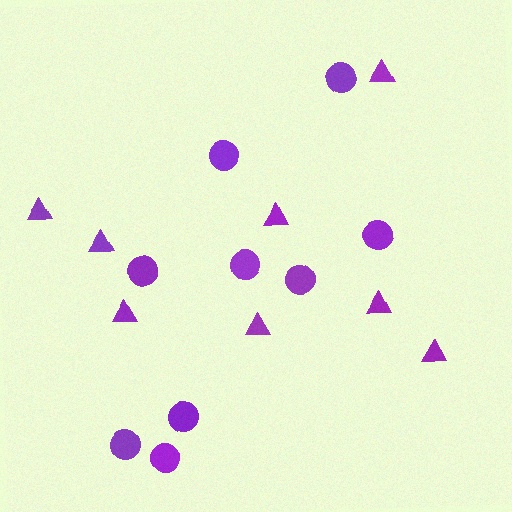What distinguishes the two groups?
There are 2 groups: one group of triangles (8) and one group of circles (9).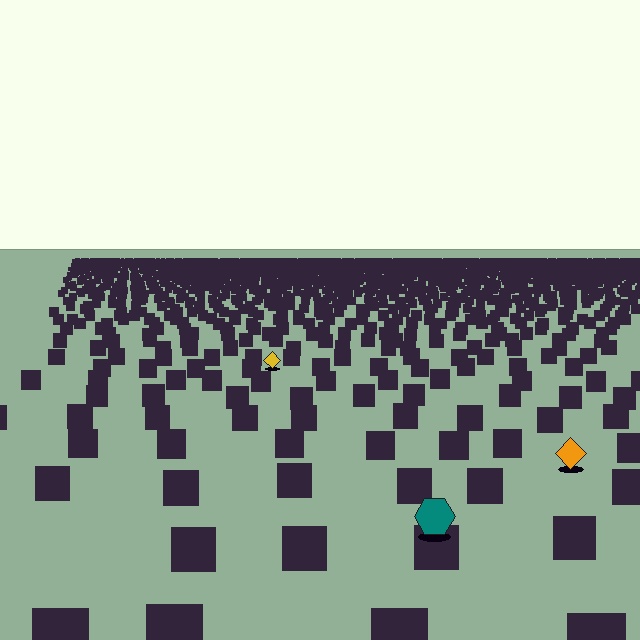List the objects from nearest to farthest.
From nearest to farthest: the teal hexagon, the orange diamond, the yellow diamond.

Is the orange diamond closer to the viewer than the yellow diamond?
Yes. The orange diamond is closer — you can tell from the texture gradient: the ground texture is coarser near it.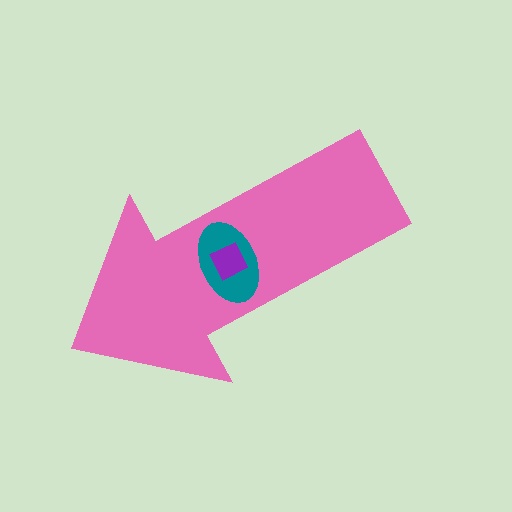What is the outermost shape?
The pink arrow.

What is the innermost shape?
The purple square.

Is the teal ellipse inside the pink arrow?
Yes.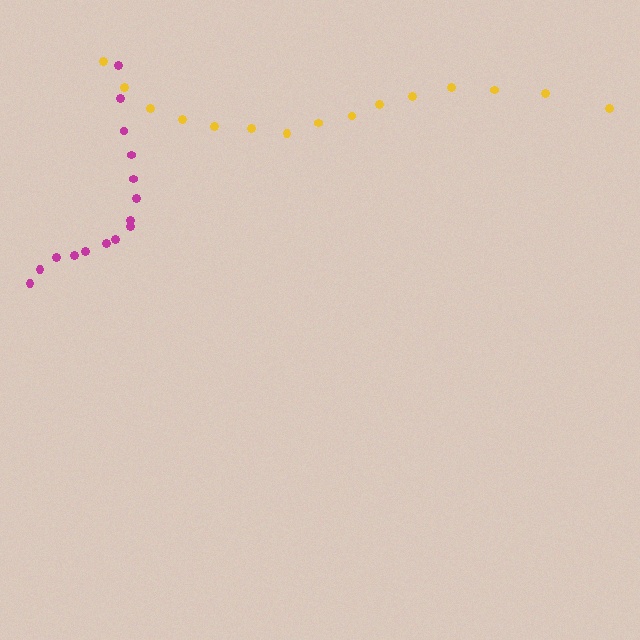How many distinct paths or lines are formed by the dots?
There are 2 distinct paths.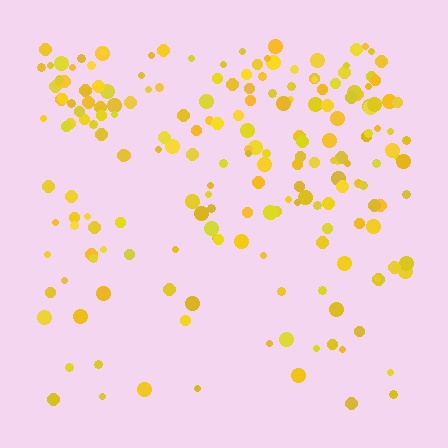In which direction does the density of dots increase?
From bottom to top, with the top side densest.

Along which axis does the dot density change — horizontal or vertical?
Vertical.